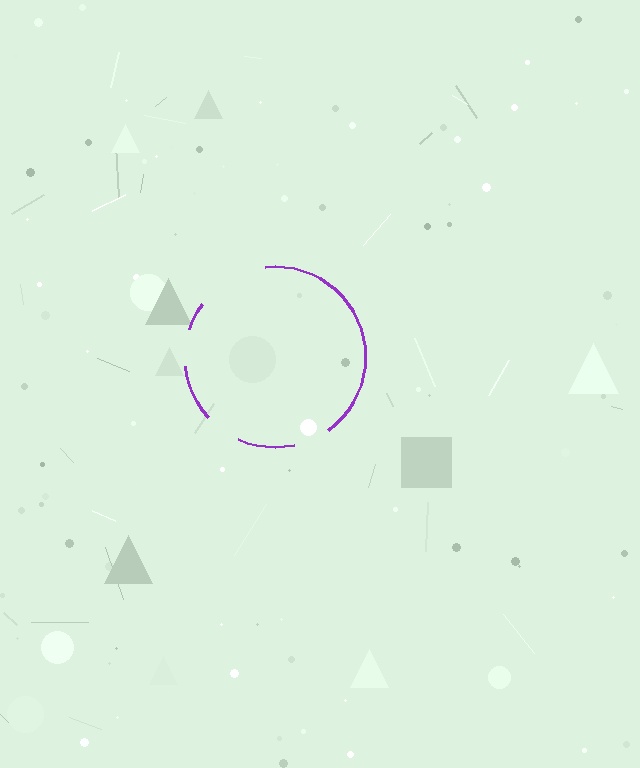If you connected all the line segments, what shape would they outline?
They would outline a circle.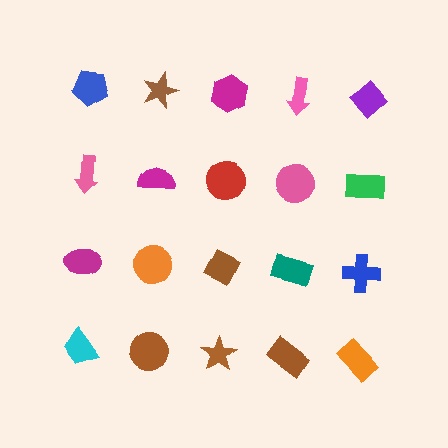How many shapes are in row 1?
5 shapes.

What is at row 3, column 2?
An orange circle.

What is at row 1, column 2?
A brown star.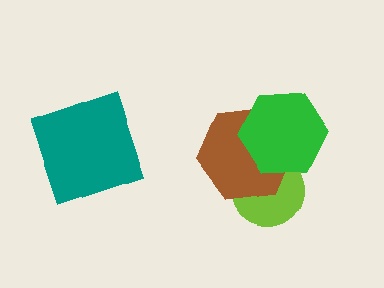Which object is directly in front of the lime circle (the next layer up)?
The brown hexagon is directly in front of the lime circle.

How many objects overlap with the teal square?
0 objects overlap with the teal square.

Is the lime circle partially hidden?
Yes, it is partially covered by another shape.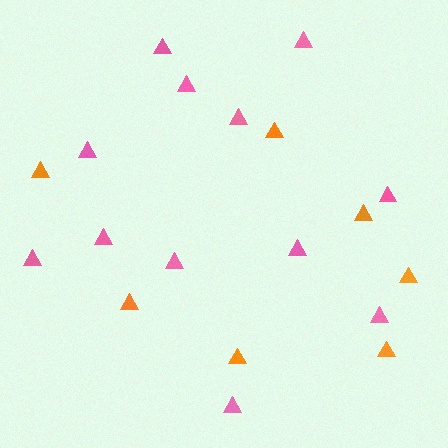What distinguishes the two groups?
There are 2 groups: one group of orange triangles (7) and one group of pink triangles (12).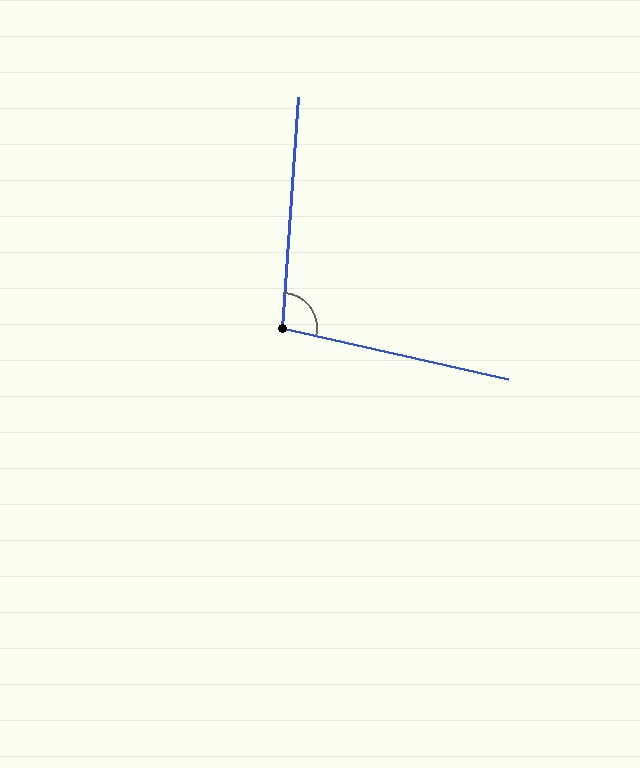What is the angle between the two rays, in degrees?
Approximately 99 degrees.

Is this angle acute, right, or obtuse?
It is obtuse.